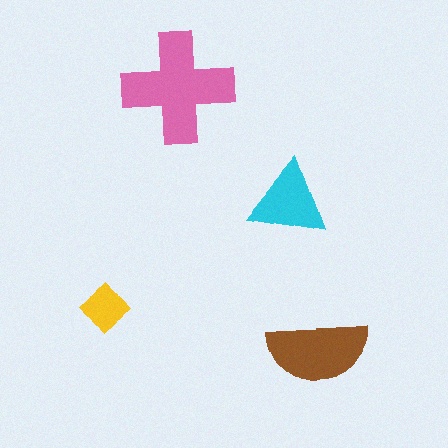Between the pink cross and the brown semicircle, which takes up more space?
The pink cross.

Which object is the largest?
The pink cross.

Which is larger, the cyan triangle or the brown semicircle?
The brown semicircle.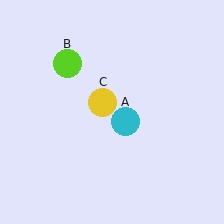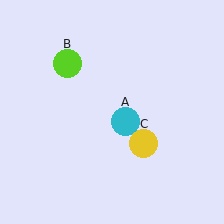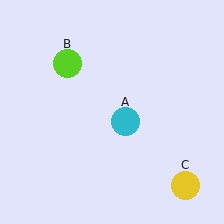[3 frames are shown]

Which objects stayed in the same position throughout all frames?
Cyan circle (object A) and lime circle (object B) remained stationary.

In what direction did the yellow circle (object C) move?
The yellow circle (object C) moved down and to the right.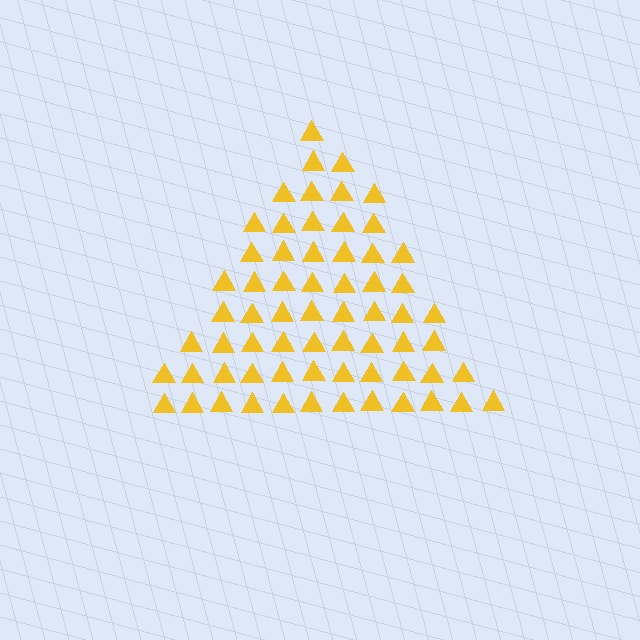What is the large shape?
The large shape is a triangle.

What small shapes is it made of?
It is made of small triangles.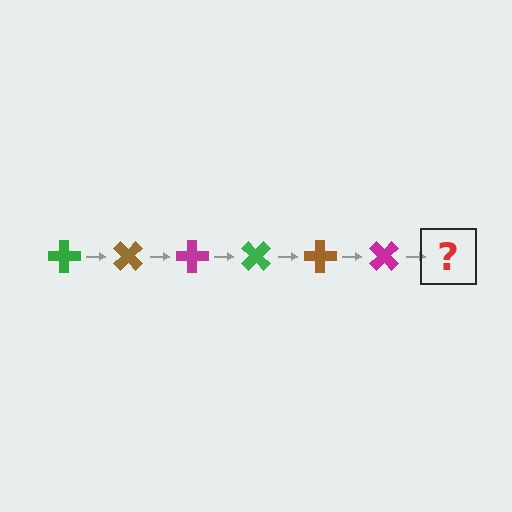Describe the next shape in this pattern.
It should be a green cross, rotated 270 degrees from the start.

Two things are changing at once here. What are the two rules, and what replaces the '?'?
The two rules are that it rotates 45 degrees each step and the color cycles through green, brown, and magenta. The '?' should be a green cross, rotated 270 degrees from the start.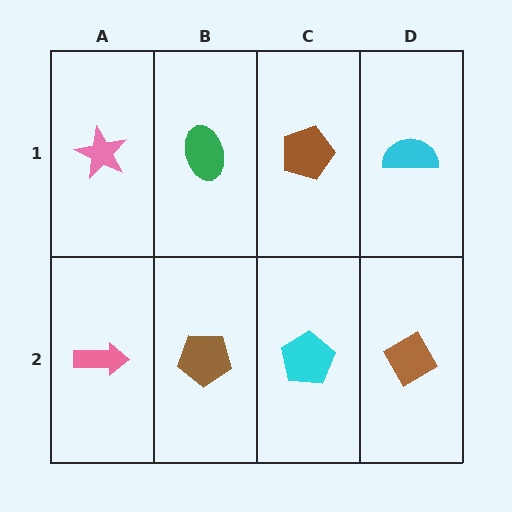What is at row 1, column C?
A brown pentagon.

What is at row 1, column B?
A green ellipse.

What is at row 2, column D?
A brown diamond.